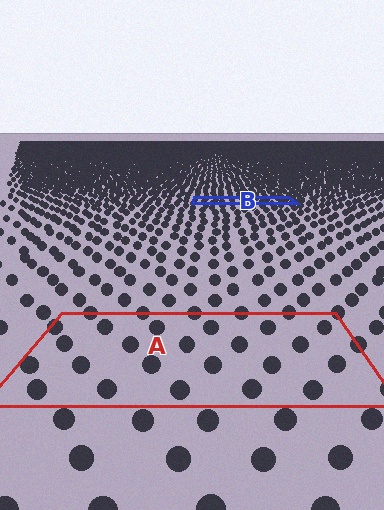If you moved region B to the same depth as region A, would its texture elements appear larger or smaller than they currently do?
They would appear larger. At a closer depth, the same texture elements are projected at a bigger on-screen size.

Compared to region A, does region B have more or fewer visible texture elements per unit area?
Region B has more texture elements per unit area — they are packed more densely because it is farther away.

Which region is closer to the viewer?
Region A is closer. The texture elements there are larger and more spread out.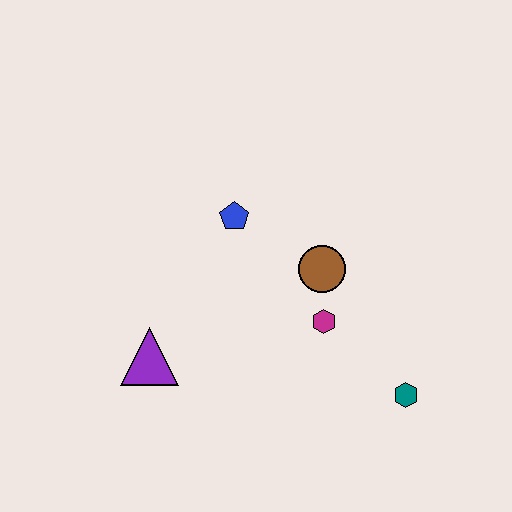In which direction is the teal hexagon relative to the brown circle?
The teal hexagon is below the brown circle.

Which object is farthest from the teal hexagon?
The purple triangle is farthest from the teal hexagon.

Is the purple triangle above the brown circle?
No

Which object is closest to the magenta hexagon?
The brown circle is closest to the magenta hexagon.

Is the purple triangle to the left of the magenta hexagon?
Yes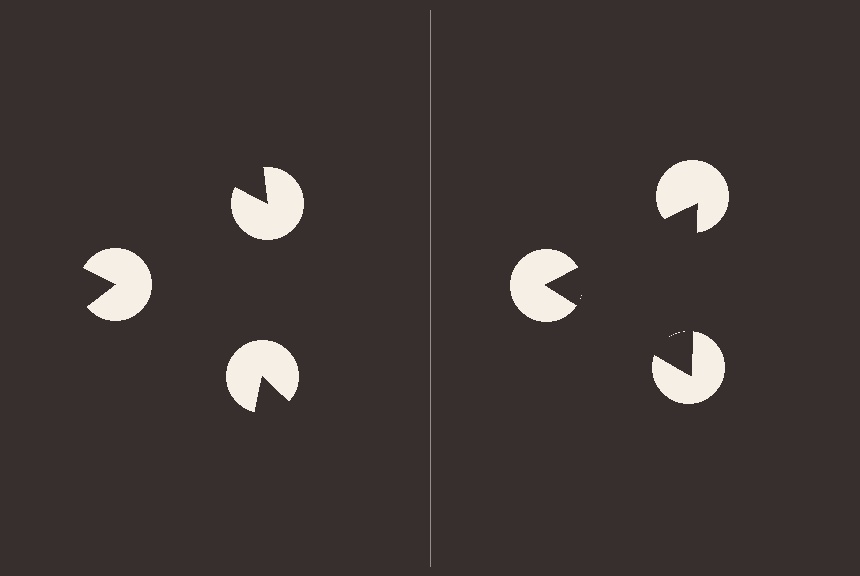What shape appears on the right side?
An illusory triangle.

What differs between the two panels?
The pac-man discs are positioned identically on both sides; only the wedge orientations differ. On the right they align to a triangle; on the left they are misaligned.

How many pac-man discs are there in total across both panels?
6 — 3 on each side.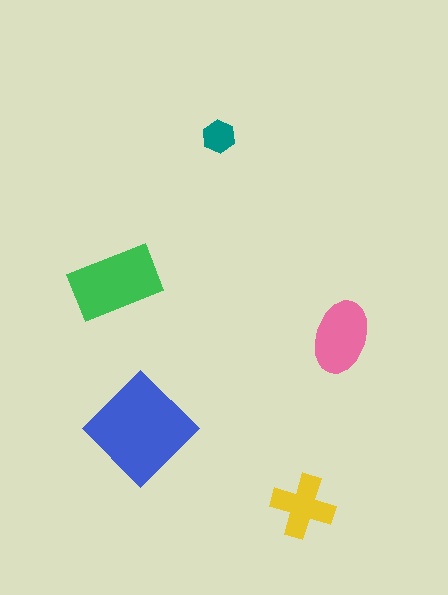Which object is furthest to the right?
The pink ellipse is rightmost.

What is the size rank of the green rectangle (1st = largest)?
2nd.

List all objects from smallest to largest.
The teal hexagon, the yellow cross, the pink ellipse, the green rectangle, the blue diamond.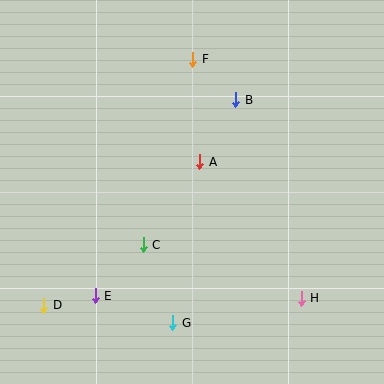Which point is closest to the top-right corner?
Point B is closest to the top-right corner.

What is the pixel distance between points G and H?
The distance between G and H is 131 pixels.